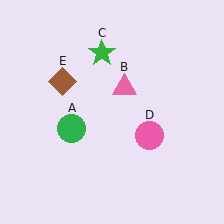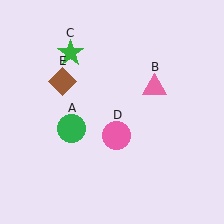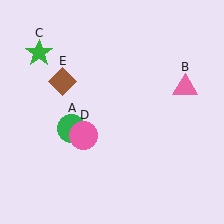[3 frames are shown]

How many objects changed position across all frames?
3 objects changed position: pink triangle (object B), green star (object C), pink circle (object D).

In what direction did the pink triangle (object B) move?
The pink triangle (object B) moved right.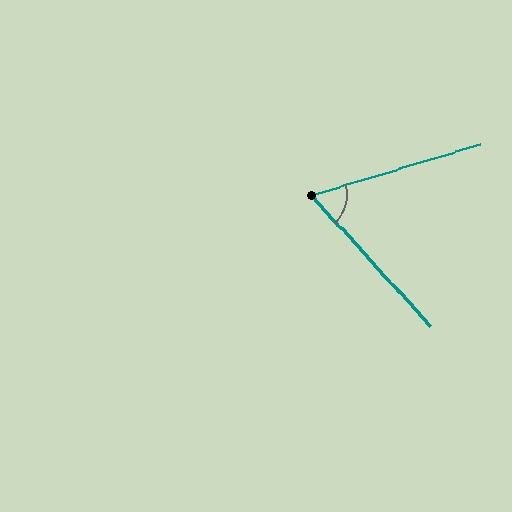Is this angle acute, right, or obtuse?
It is acute.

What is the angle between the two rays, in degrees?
Approximately 64 degrees.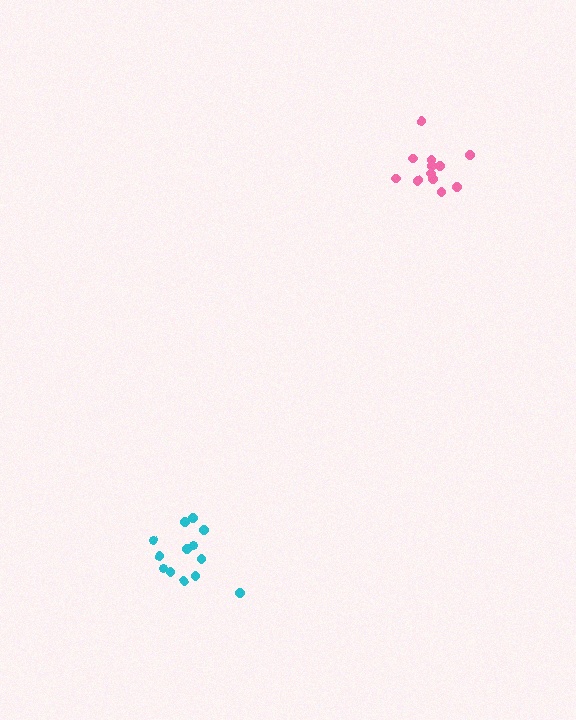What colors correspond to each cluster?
The clusters are colored: pink, cyan.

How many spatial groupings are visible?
There are 2 spatial groupings.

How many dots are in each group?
Group 1: 12 dots, Group 2: 13 dots (25 total).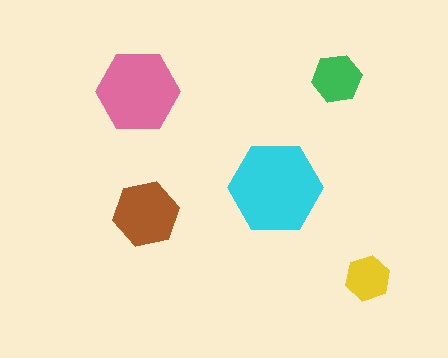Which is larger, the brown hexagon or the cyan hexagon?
The cyan one.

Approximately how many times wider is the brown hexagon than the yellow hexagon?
About 1.5 times wider.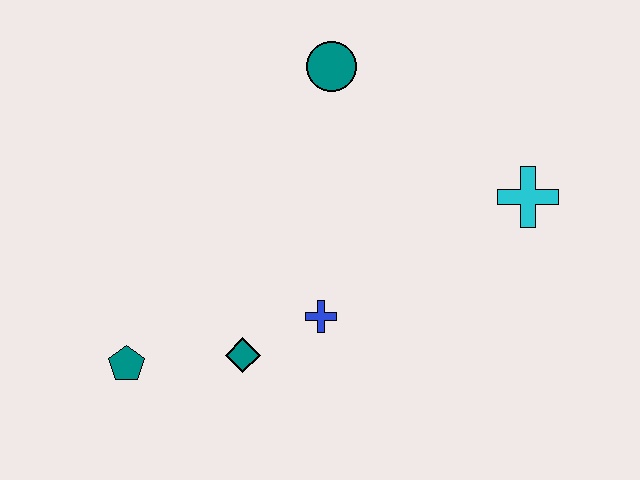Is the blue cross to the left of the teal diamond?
No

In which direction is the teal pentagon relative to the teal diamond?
The teal pentagon is to the left of the teal diamond.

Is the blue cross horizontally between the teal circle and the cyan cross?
No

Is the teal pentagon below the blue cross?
Yes